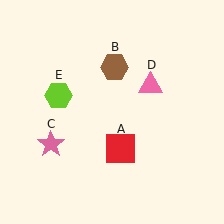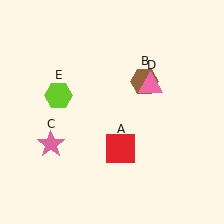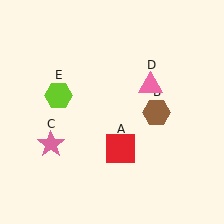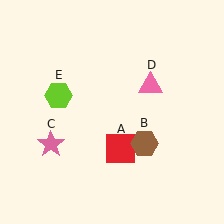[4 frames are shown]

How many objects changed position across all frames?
1 object changed position: brown hexagon (object B).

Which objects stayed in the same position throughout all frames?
Red square (object A) and pink star (object C) and pink triangle (object D) and lime hexagon (object E) remained stationary.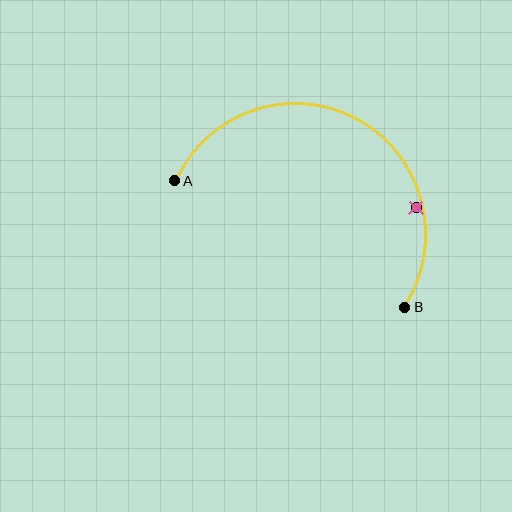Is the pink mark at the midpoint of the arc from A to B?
No — the pink mark does not lie on the arc at all. It sits slightly inside the curve.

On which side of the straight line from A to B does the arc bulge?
The arc bulges above the straight line connecting A and B.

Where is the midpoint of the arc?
The arc midpoint is the point on the curve farthest from the straight line joining A and B. It sits above that line.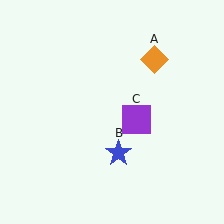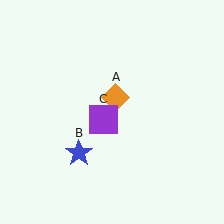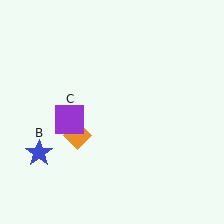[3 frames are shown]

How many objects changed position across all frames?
3 objects changed position: orange diamond (object A), blue star (object B), purple square (object C).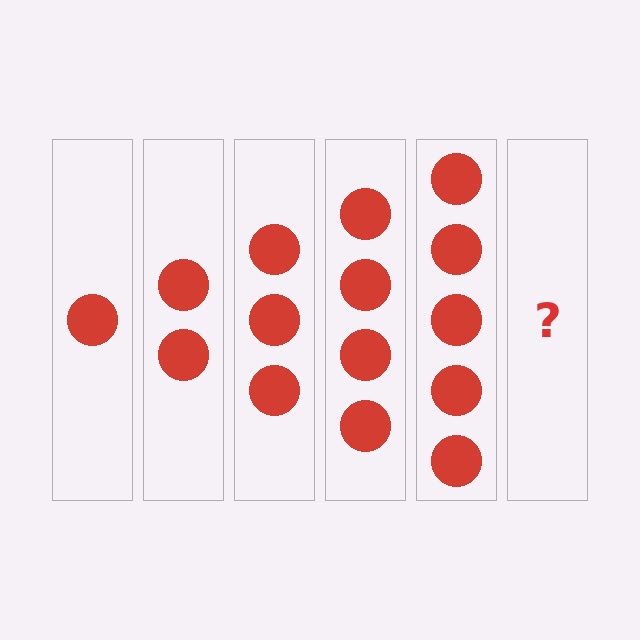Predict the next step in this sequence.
The next step is 6 circles.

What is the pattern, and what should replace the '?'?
The pattern is that each step adds one more circle. The '?' should be 6 circles.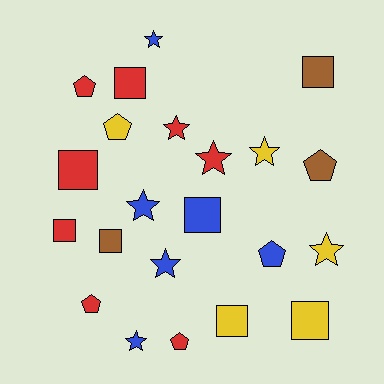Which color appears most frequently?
Red, with 8 objects.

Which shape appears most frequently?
Star, with 8 objects.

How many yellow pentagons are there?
There is 1 yellow pentagon.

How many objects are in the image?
There are 22 objects.